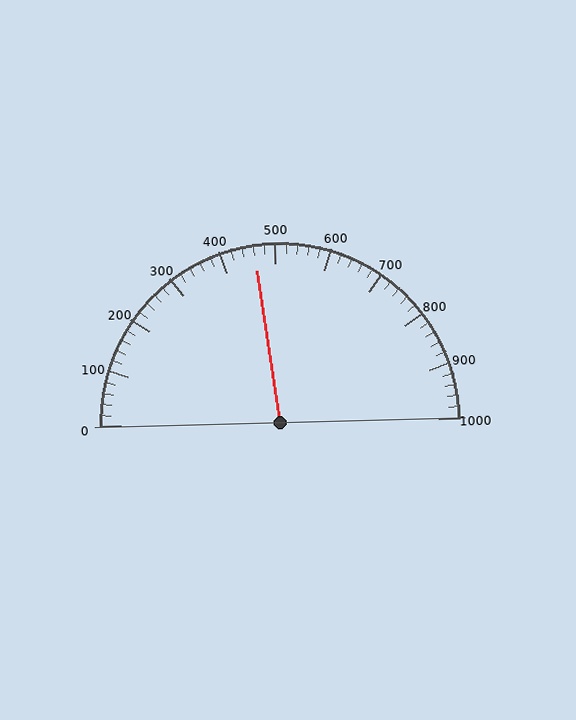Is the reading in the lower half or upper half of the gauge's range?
The reading is in the lower half of the range (0 to 1000).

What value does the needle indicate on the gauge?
The needle indicates approximately 460.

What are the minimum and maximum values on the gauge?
The gauge ranges from 0 to 1000.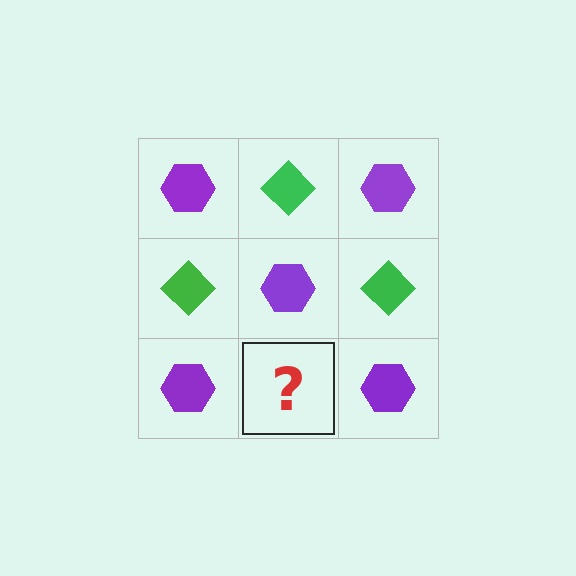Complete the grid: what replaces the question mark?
The question mark should be replaced with a green diamond.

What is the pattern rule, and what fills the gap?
The rule is that it alternates purple hexagon and green diamond in a checkerboard pattern. The gap should be filled with a green diamond.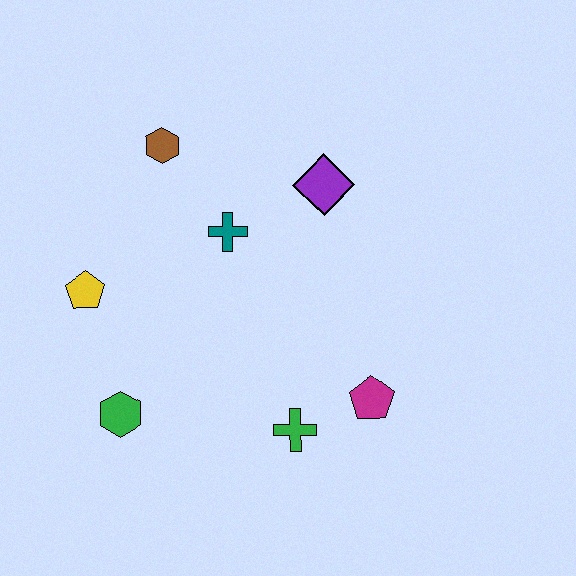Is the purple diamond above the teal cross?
Yes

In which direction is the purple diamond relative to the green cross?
The purple diamond is above the green cross.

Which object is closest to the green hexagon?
The yellow pentagon is closest to the green hexagon.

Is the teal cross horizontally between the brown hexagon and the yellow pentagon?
No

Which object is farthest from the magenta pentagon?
The brown hexagon is farthest from the magenta pentagon.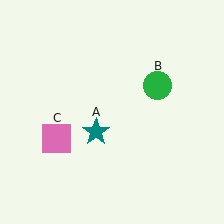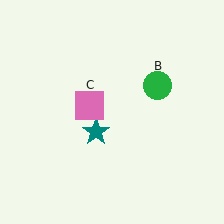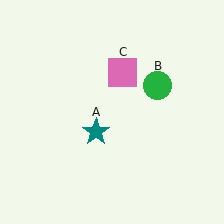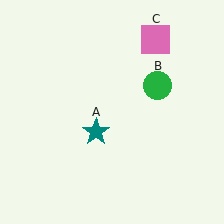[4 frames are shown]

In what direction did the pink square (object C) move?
The pink square (object C) moved up and to the right.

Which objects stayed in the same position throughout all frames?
Teal star (object A) and green circle (object B) remained stationary.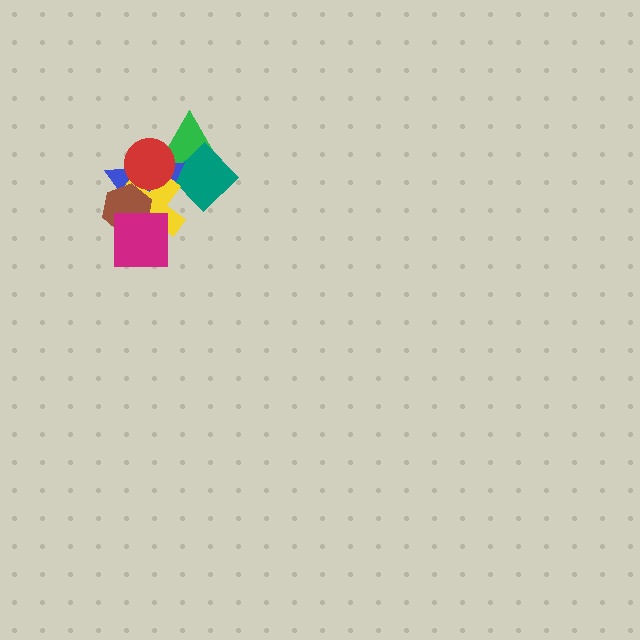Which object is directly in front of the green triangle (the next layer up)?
The teal diamond is directly in front of the green triangle.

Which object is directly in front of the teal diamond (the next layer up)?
The blue triangle is directly in front of the teal diamond.